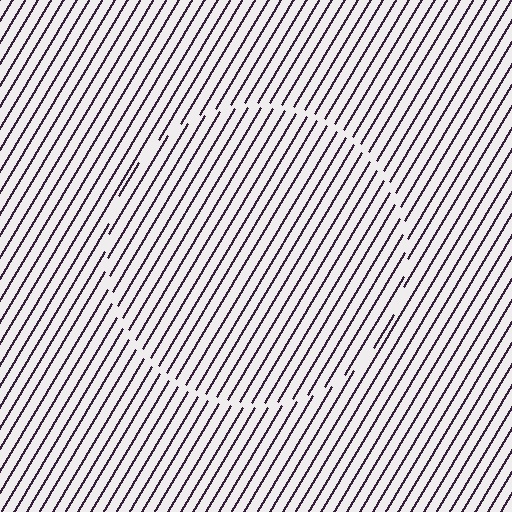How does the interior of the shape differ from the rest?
The interior of the shape contains the same grating, shifted by half a period — the contour is defined by the phase discontinuity where line-ends from the inner and outer gratings abut.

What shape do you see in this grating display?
An illusory circle. The interior of the shape contains the same grating, shifted by half a period — the contour is defined by the phase discontinuity where line-ends from the inner and outer gratings abut.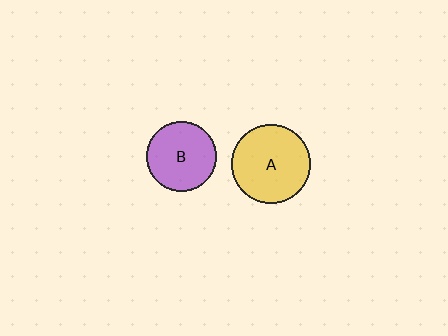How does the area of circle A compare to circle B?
Approximately 1.3 times.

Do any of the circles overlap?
No, none of the circles overlap.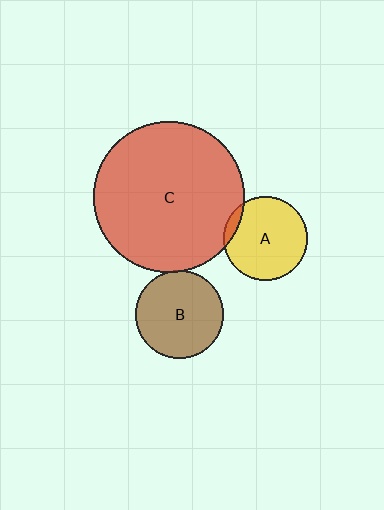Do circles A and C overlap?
Yes.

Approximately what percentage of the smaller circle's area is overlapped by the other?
Approximately 10%.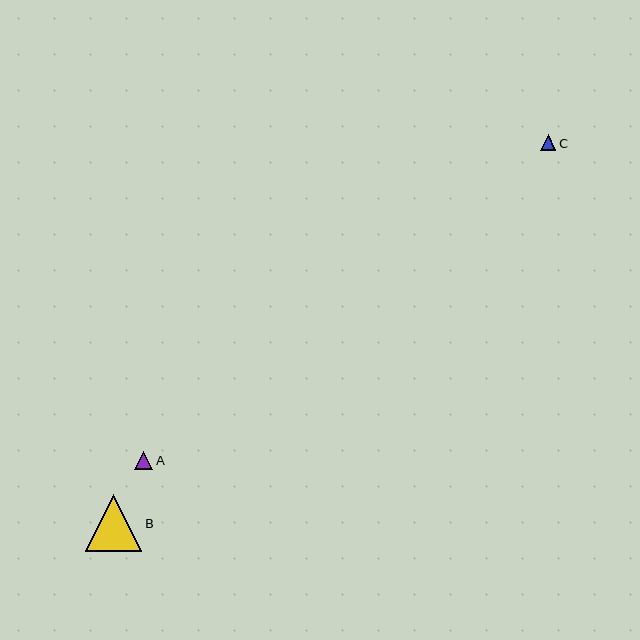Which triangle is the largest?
Triangle B is the largest with a size of approximately 57 pixels.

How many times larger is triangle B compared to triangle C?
Triangle B is approximately 3.6 times the size of triangle C.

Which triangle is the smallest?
Triangle C is the smallest with a size of approximately 16 pixels.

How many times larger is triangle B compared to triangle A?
Triangle B is approximately 3.2 times the size of triangle A.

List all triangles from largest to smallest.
From largest to smallest: B, A, C.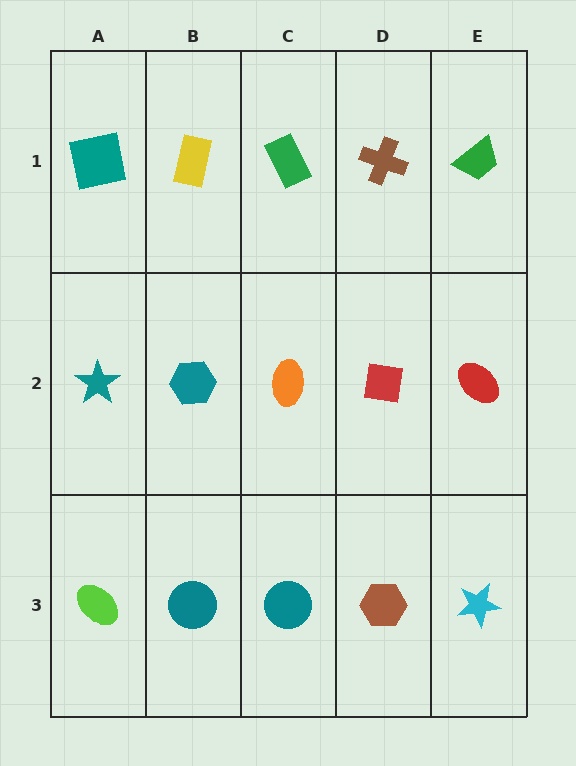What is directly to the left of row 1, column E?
A brown cross.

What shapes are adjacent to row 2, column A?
A teal square (row 1, column A), a lime ellipse (row 3, column A), a teal hexagon (row 2, column B).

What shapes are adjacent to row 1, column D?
A red square (row 2, column D), a green rectangle (row 1, column C), a green trapezoid (row 1, column E).